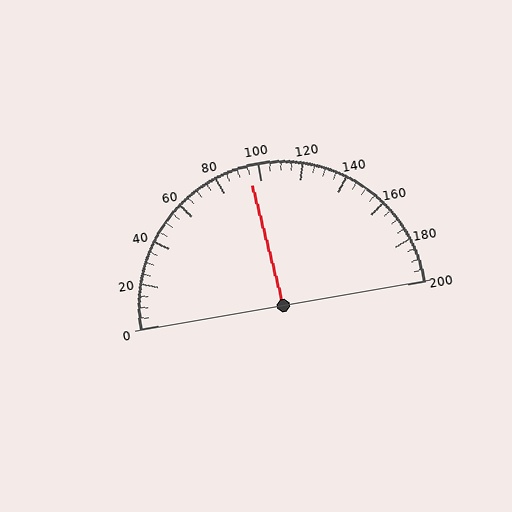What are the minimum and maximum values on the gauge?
The gauge ranges from 0 to 200.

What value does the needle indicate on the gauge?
The needle indicates approximately 95.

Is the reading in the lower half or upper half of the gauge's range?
The reading is in the lower half of the range (0 to 200).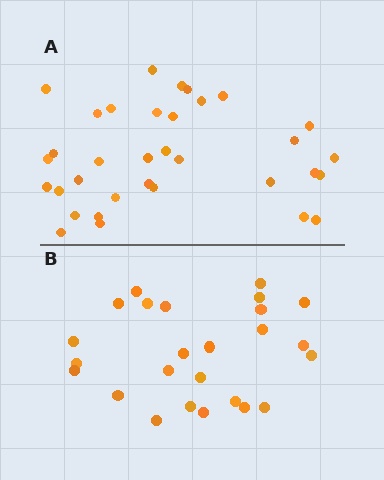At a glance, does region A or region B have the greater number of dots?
Region A (the top region) has more dots.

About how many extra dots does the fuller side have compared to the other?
Region A has roughly 8 or so more dots than region B.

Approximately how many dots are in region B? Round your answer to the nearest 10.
About 20 dots. (The exact count is 25, which rounds to 20.)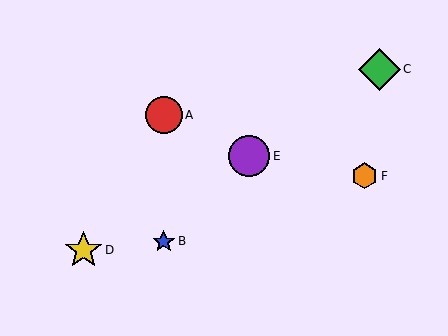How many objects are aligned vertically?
2 objects (A, B) are aligned vertically.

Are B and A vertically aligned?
Yes, both are at x≈164.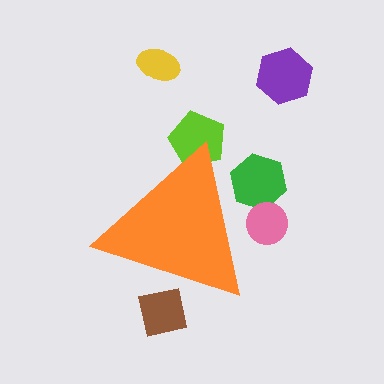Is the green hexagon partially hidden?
Yes, the green hexagon is partially hidden behind the orange triangle.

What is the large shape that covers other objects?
An orange triangle.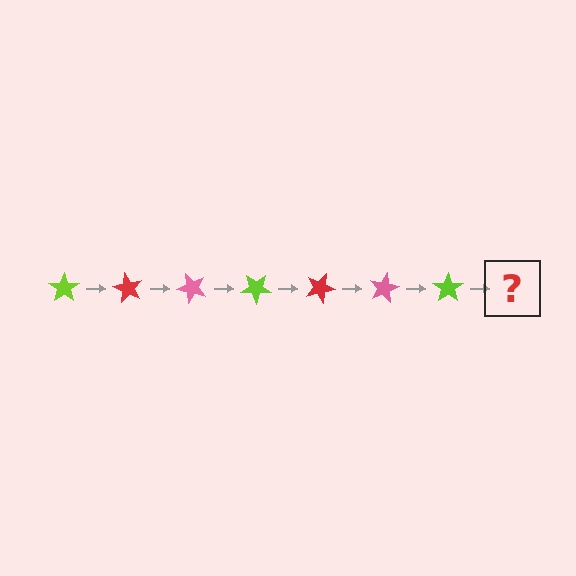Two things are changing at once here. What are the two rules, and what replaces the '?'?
The two rules are that it rotates 60 degrees each step and the color cycles through lime, red, and pink. The '?' should be a red star, rotated 420 degrees from the start.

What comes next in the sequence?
The next element should be a red star, rotated 420 degrees from the start.